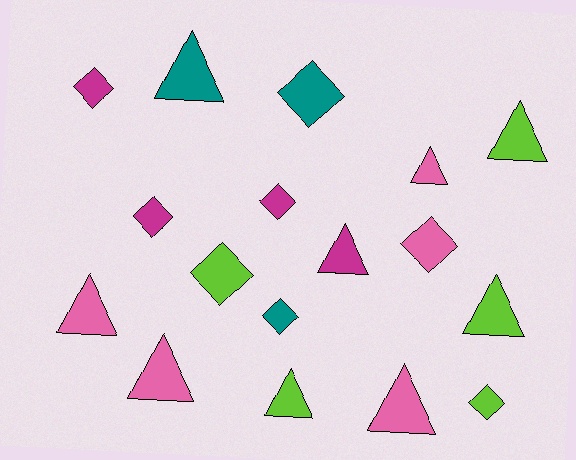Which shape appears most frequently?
Triangle, with 9 objects.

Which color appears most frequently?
Pink, with 5 objects.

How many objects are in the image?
There are 17 objects.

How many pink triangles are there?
There are 4 pink triangles.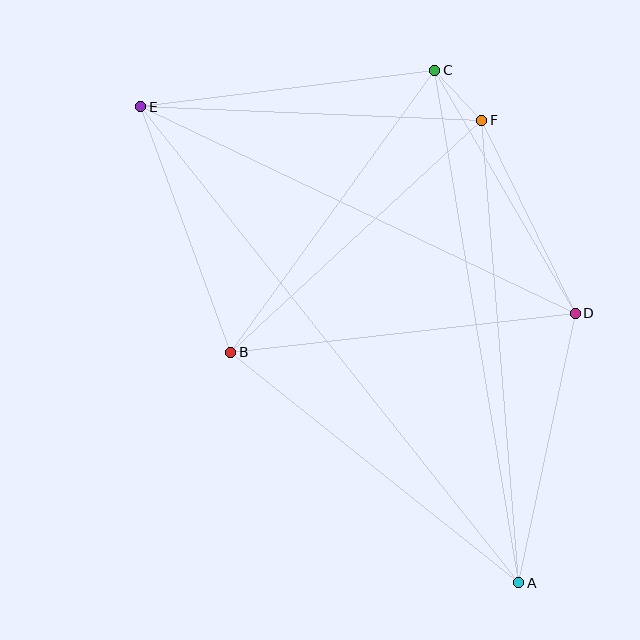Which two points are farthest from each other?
Points A and E are farthest from each other.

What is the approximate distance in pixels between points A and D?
The distance between A and D is approximately 275 pixels.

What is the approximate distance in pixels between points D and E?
The distance between D and E is approximately 481 pixels.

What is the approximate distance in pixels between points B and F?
The distance between B and F is approximately 342 pixels.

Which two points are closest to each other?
Points C and F are closest to each other.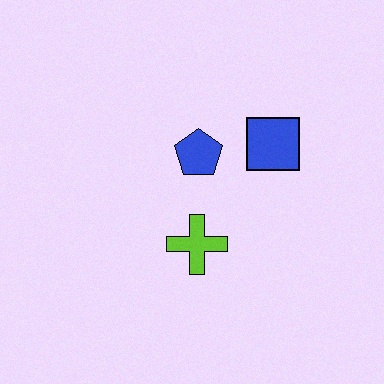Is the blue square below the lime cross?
No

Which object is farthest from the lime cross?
The blue square is farthest from the lime cross.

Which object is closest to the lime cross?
The blue pentagon is closest to the lime cross.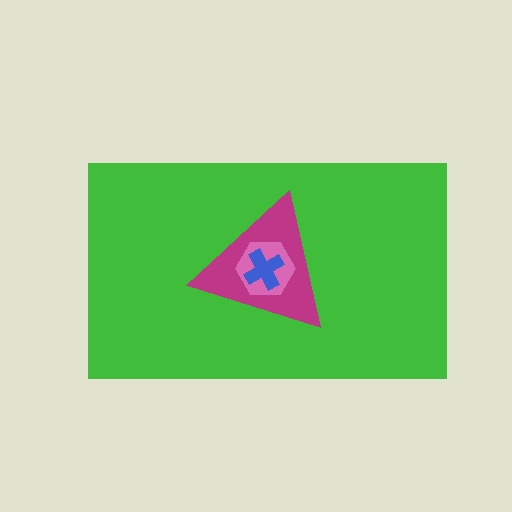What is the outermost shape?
The green rectangle.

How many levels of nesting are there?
4.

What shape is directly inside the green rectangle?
The magenta triangle.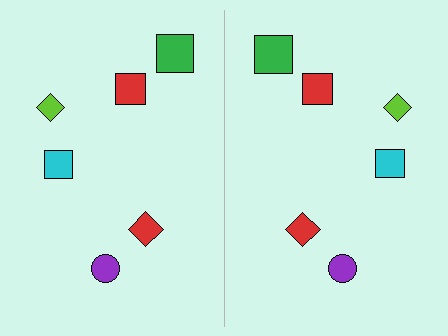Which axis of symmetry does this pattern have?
The pattern has a vertical axis of symmetry running through the center of the image.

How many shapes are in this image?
There are 12 shapes in this image.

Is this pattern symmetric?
Yes, this pattern has bilateral (reflection) symmetry.